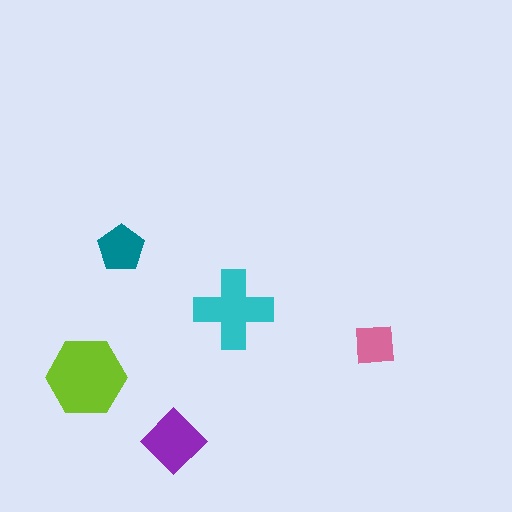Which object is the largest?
The lime hexagon.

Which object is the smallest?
The pink square.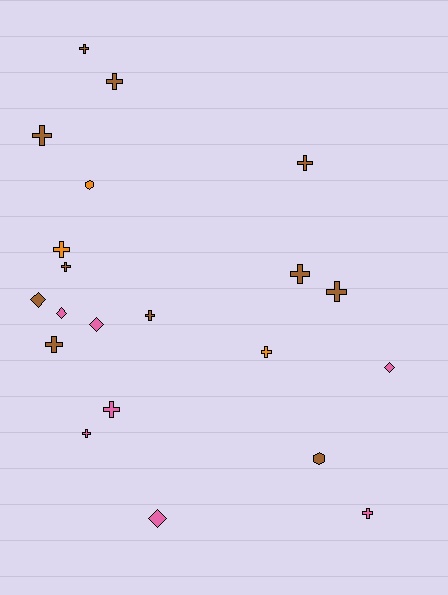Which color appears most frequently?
Brown, with 11 objects.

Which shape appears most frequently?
Cross, with 14 objects.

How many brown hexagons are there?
There is 1 brown hexagon.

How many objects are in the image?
There are 21 objects.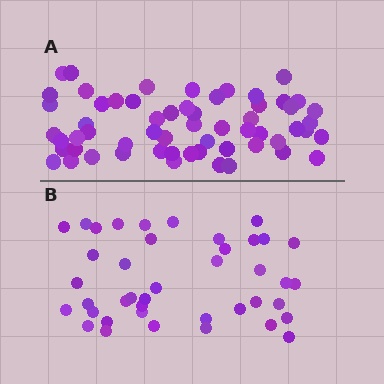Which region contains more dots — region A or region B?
Region A (the top region) has more dots.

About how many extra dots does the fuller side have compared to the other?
Region A has approximately 20 more dots than region B.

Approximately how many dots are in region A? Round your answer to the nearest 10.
About 60 dots. (The exact count is 59, which rounds to 60.)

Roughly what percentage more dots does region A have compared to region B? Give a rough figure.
About 45% more.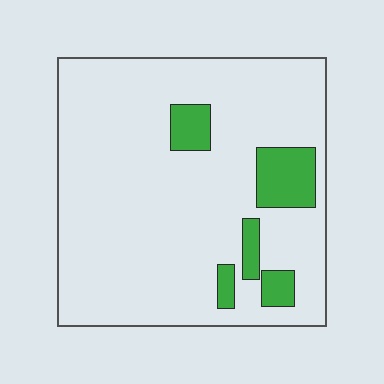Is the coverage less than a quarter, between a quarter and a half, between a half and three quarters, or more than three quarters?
Less than a quarter.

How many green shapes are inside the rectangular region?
5.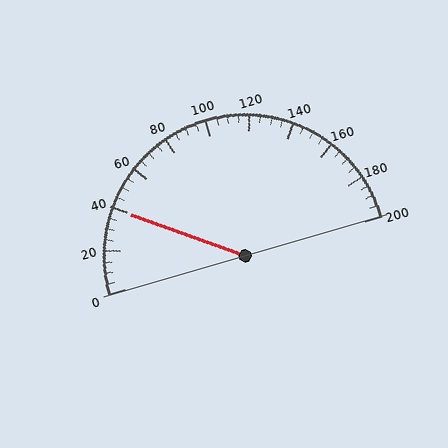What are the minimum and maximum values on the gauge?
The gauge ranges from 0 to 200.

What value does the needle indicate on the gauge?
The needle indicates approximately 40.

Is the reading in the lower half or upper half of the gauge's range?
The reading is in the lower half of the range (0 to 200).